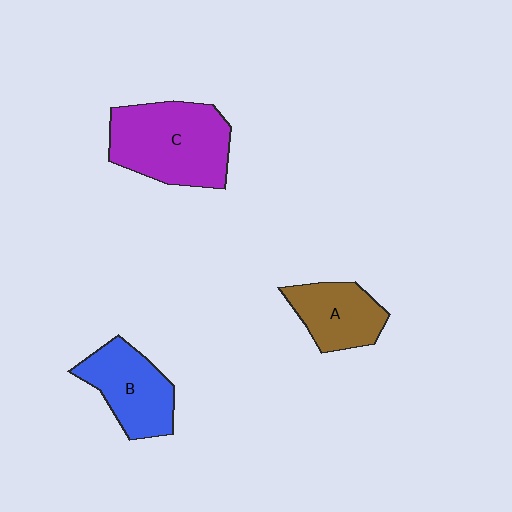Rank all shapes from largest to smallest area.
From largest to smallest: C (purple), B (blue), A (brown).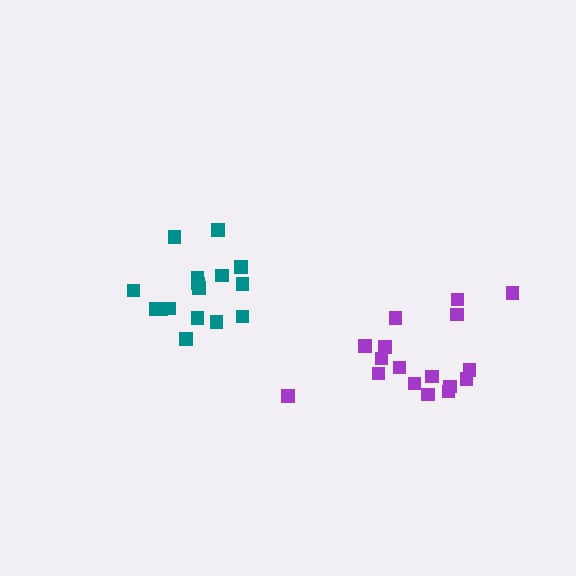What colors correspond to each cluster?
The clusters are colored: purple, teal.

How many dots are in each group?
Group 1: 17 dots, Group 2: 16 dots (33 total).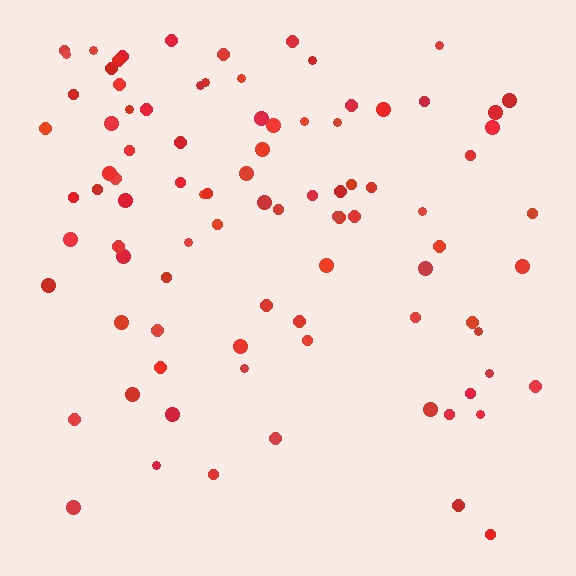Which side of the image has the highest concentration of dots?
The top.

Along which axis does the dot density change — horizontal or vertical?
Vertical.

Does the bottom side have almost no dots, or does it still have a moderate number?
Still a moderate number, just noticeably fewer than the top.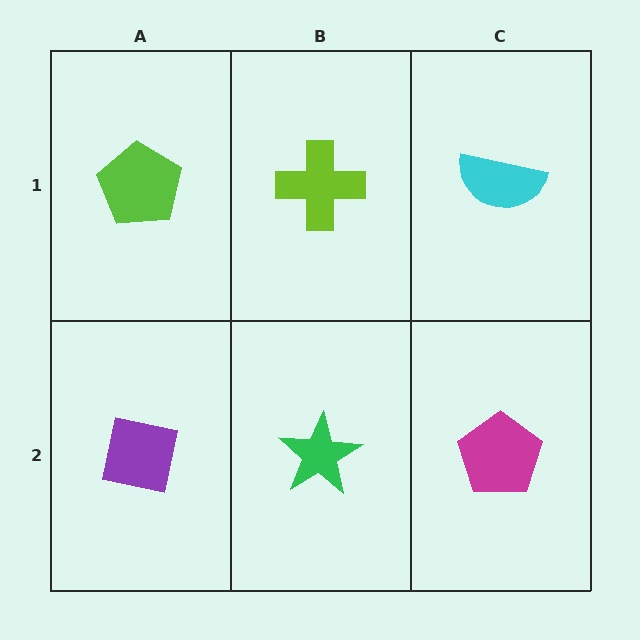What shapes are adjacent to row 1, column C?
A magenta pentagon (row 2, column C), a lime cross (row 1, column B).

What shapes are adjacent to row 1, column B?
A green star (row 2, column B), a lime pentagon (row 1, column A), a cyan semicircle (row 1, column C).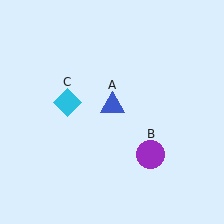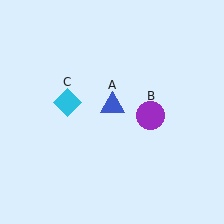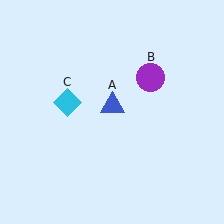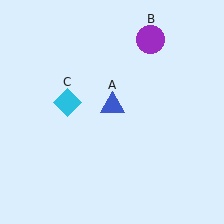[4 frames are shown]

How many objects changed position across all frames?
1 object changed position: purple circle (object B).